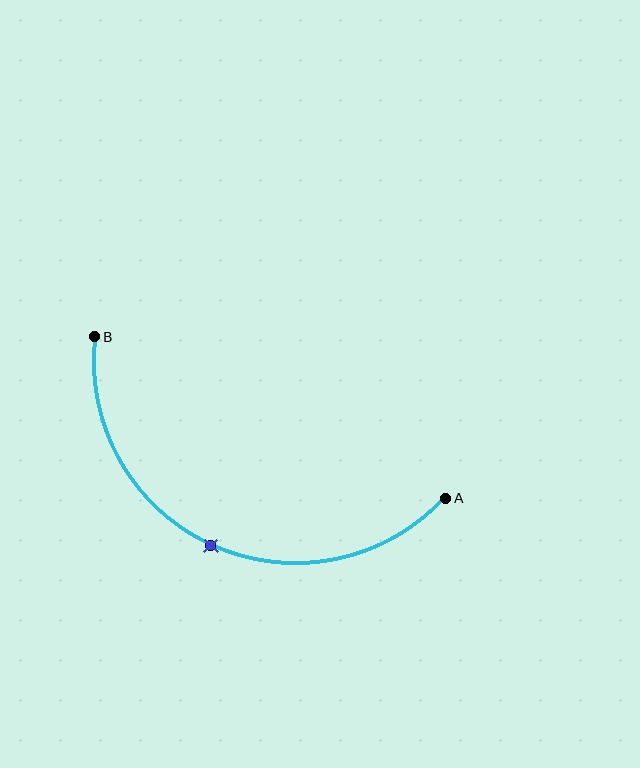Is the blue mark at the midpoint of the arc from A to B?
Yes. The blue mark lies on the arc at equal arc-length from both A and B — it is the arc midpoint.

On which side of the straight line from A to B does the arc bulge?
The arc bulges below the straight line connecting A and B.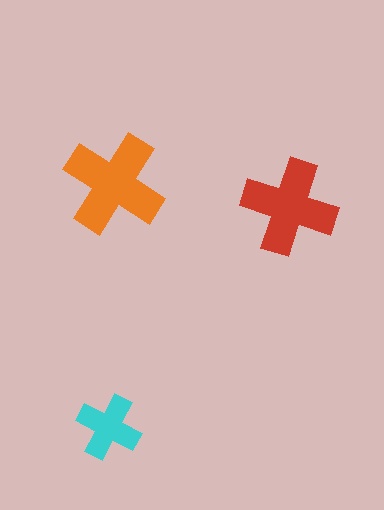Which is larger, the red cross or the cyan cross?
The red one.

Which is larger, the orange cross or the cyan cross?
The orange one.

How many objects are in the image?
There are 3 objects in the image.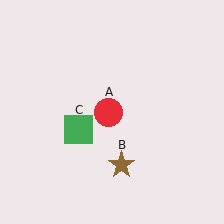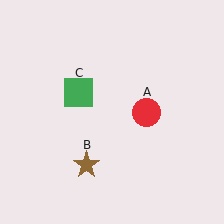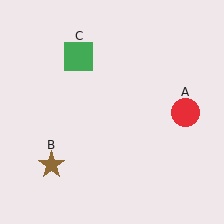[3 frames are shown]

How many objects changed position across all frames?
3 objects changed position: red circle (object A), brown star (object B), green square (object C).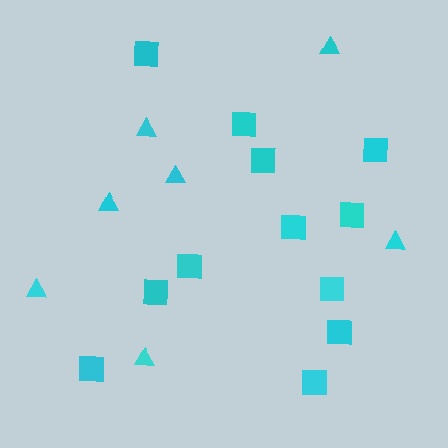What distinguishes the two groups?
There are 2 groups: one group of squares (12) and one group of triangles (7).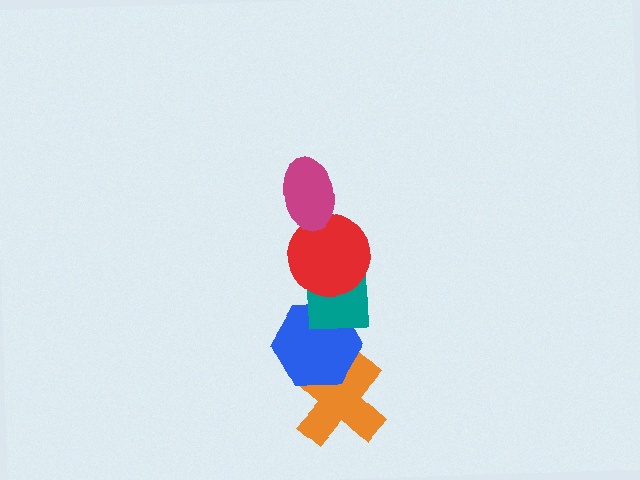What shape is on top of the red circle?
The magenta ellipse is on top of the red circle.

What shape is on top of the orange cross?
The blue hexagon is on top of the orange cross.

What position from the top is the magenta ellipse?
The magenta ellipse is 1st from the top.